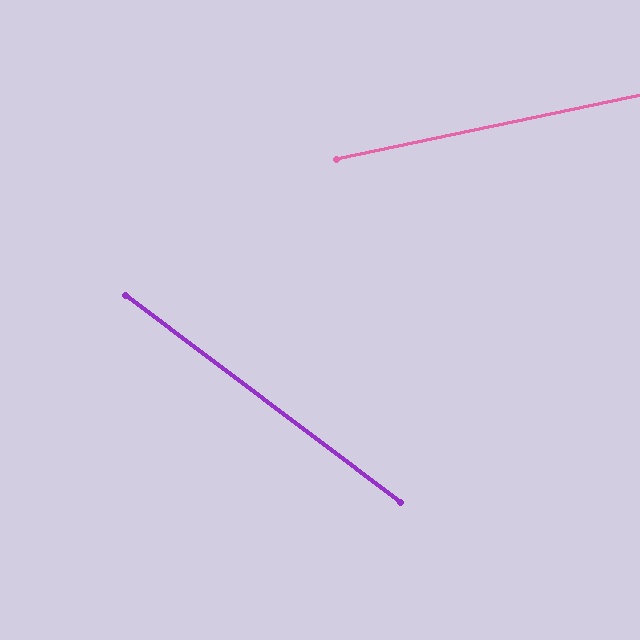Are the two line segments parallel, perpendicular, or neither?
Neither parallel nor perpendicular — they differ by about 49°.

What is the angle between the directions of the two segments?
Approximately 49 degrees.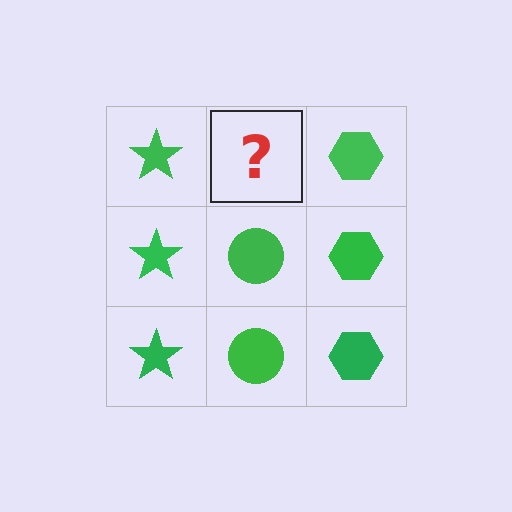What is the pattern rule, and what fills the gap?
The rule is that each column has a consistent shape. The gap should be filled with a green circle.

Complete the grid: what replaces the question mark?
The question mark should be replaced with a green circle.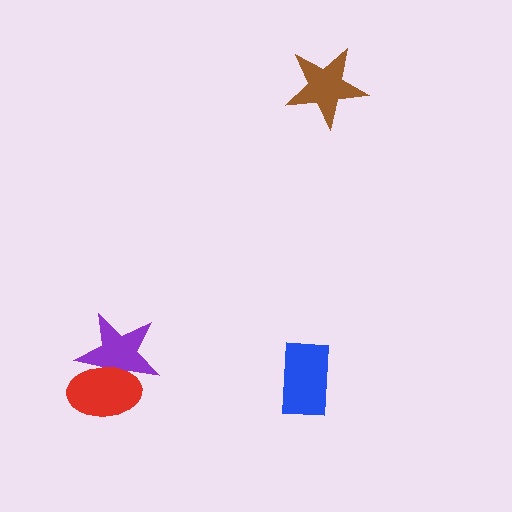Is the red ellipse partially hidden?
No, no other shape covers it.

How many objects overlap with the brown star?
0 objects overlap with the brown star.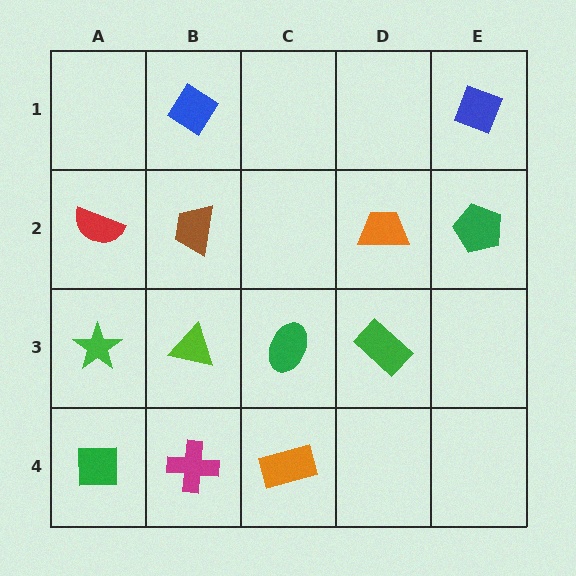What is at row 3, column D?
A green rectangle.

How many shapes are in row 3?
4 shapes.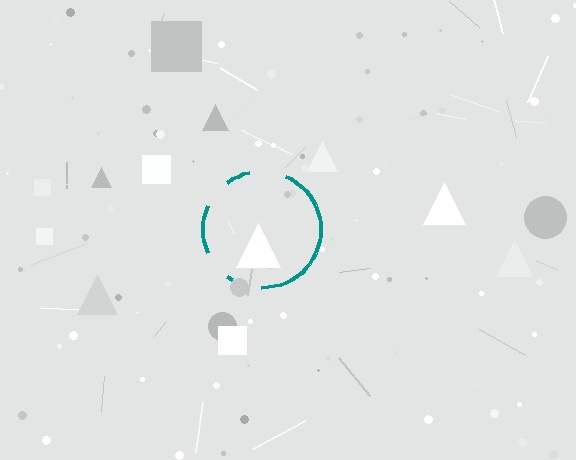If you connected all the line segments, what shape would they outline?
They would outline a circle.